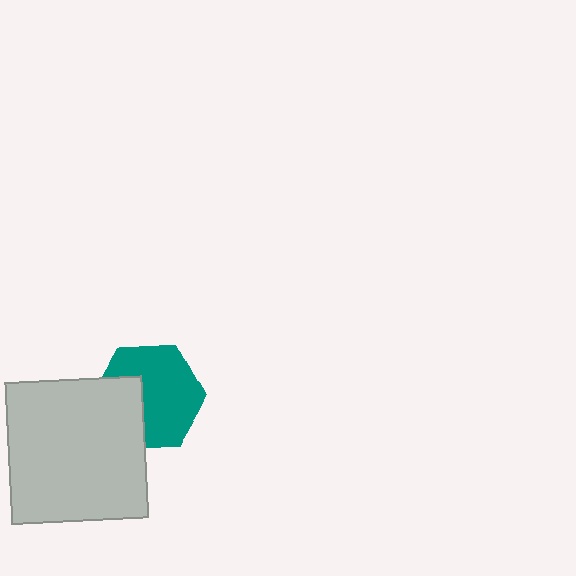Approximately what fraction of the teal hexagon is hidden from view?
Roughly 33% of the teal hexagon is hidden behind the light gray rectangle.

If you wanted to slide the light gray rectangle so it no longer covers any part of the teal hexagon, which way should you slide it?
Slide it left — that is the most direct way to separate the two shapes.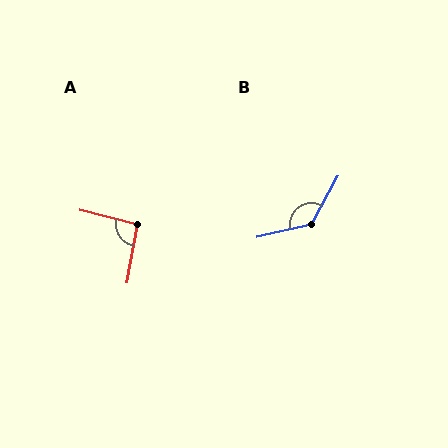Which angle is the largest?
B, at approximately 131 degrees.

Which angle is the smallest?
A, at approximately 94 degrees.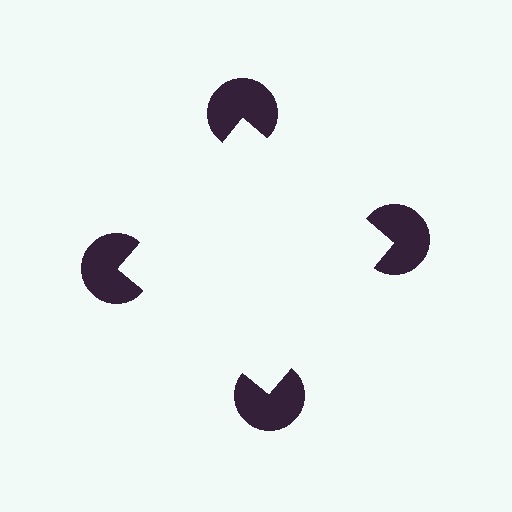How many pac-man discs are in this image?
There are 4 — one at each vertex of the illusory square.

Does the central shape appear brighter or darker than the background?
It typically appears slightly brighter than the background, even though no actual brightness change is drawn.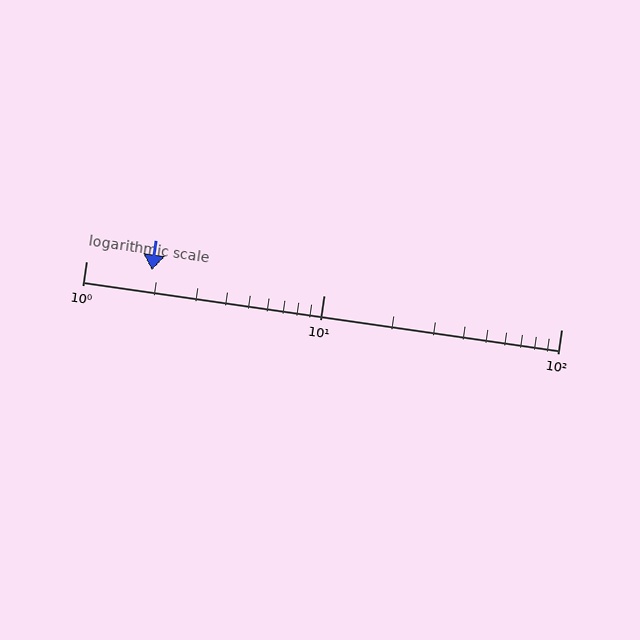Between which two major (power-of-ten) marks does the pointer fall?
The pointer is between 1 and 10.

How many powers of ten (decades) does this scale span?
The scale spans 2 decades, from 1 to 100.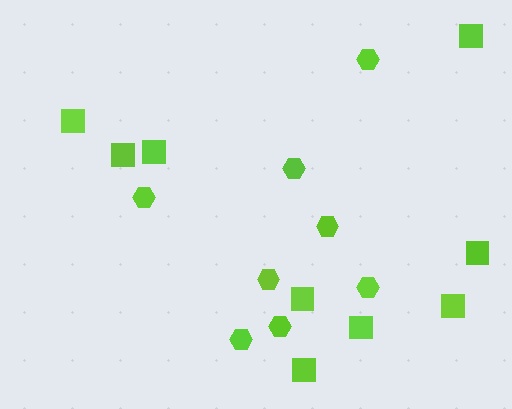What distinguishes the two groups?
There are 2 groups: one group of hexagons (8) and one group of squares (9).